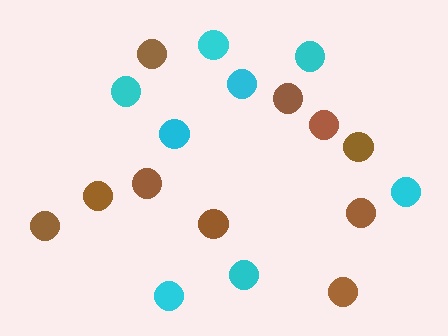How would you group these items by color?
There are 2 groups: one group of brown circles (10) and one group of cyan circles (8).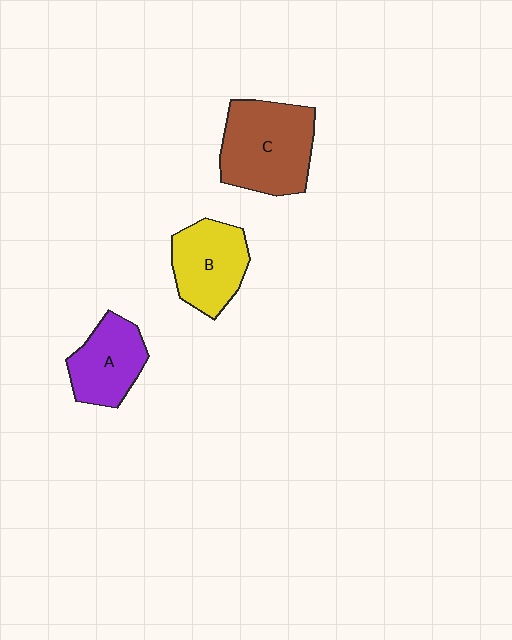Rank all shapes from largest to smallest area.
From largest to smallest: C (brown), B (yellow), A (purple).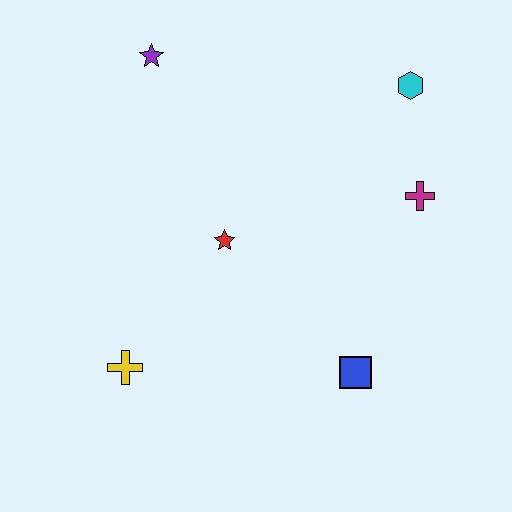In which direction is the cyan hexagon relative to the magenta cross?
The cyan hexagon is above the magenta cross.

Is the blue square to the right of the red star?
Yes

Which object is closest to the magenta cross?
The cyan hexagon is closest to the magenta cross.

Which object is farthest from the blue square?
The purple star is farthest from the blue square.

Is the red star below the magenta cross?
Yes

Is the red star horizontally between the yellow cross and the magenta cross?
Yes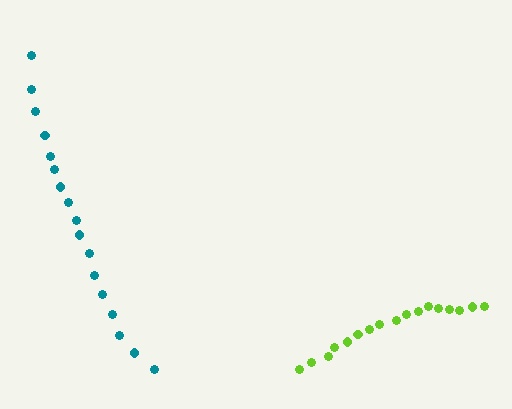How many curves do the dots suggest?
There are 2 distinct paths.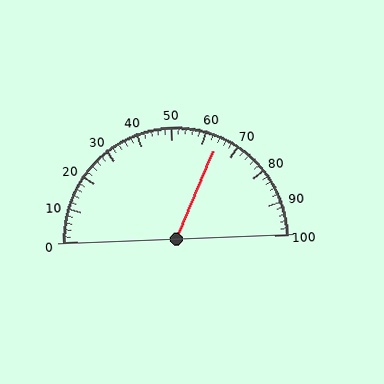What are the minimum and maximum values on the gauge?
The gauge ranges from 0 to 100.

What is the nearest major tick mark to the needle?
The nearest major tick mark is 60.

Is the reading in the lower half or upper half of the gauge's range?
The reading is in the upper half of the range (0 to 100).